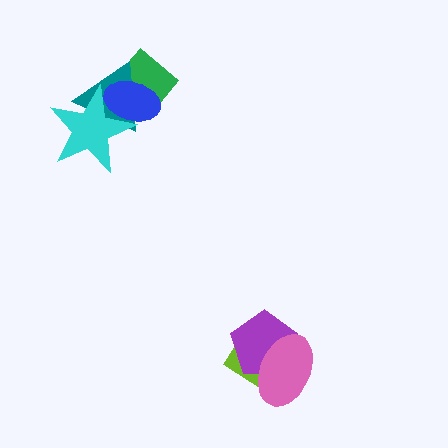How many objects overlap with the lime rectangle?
2 objects overlap with the lime rectangle.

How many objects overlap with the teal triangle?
3 objects overlap with the teal triangle.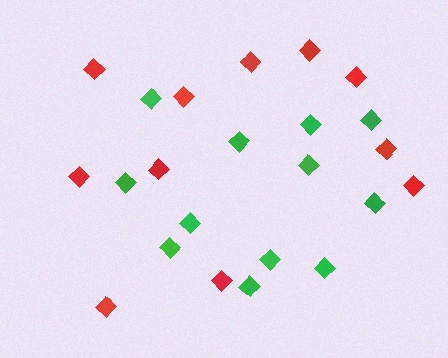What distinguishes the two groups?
There are 2 groups: one group of green diamonds (12) and one group of red diamonds (11).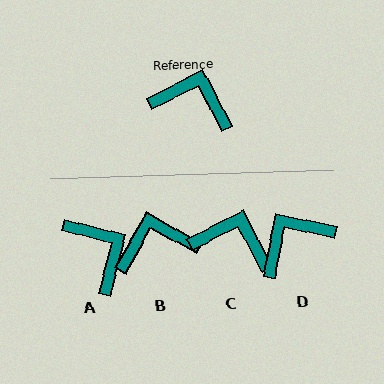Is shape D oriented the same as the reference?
No, it is off by about 52 degrees.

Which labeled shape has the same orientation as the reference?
C.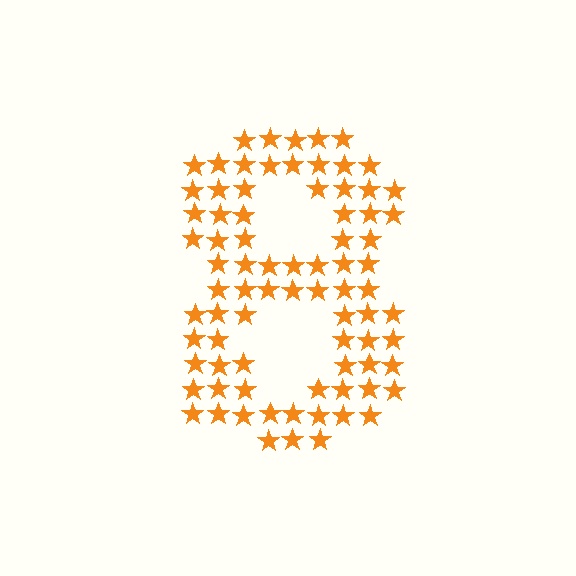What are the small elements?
The small elements are stars.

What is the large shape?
The large shape is the digit 8.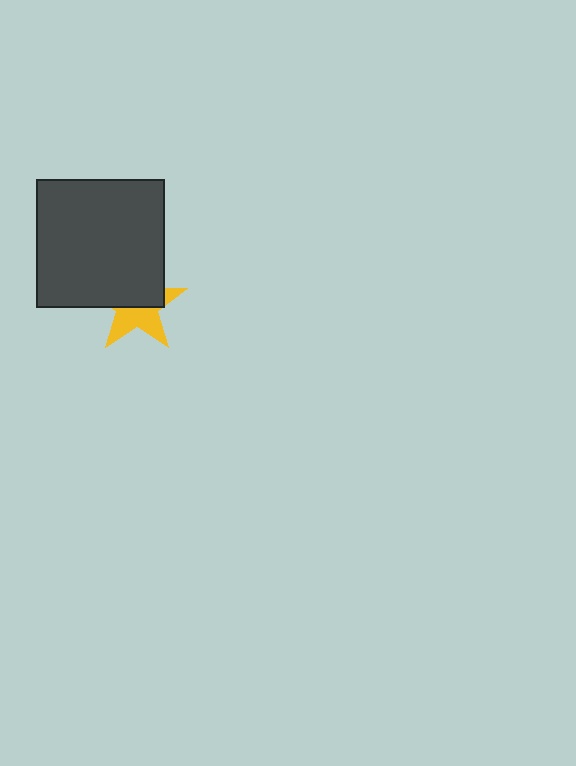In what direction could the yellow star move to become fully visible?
The yellow star could move down. That would shift it out from behind the dark gray square entirely.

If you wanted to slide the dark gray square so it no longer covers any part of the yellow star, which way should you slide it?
Slide it up — that is the most direct way to separate the two shapes.